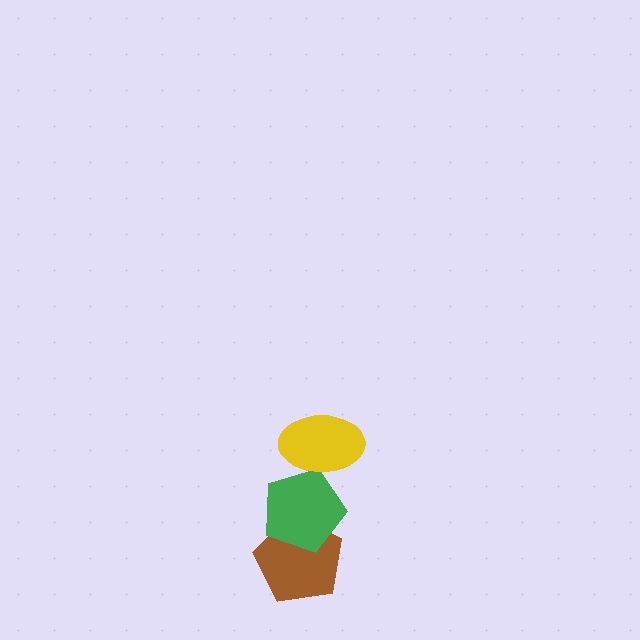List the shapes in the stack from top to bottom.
From top to bottom: the yellow ellipse, the green pentagon, the brown pentagon.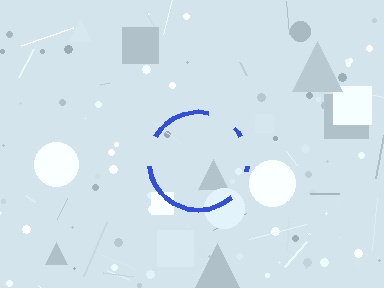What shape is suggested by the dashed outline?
The dashed outline suggests a circle.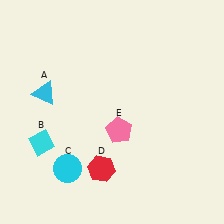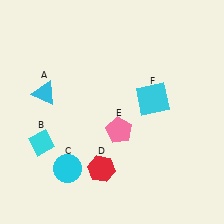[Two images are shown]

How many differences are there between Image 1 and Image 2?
There is 1 difference between the two images.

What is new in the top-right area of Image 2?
A cyan square (F) was added in the top-right area of Image 2.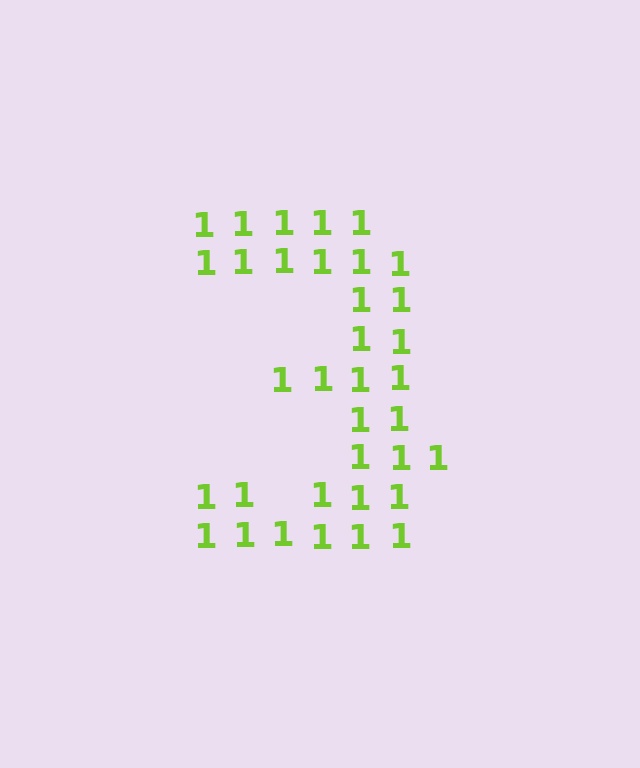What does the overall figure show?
The overall figure shows the digit 3.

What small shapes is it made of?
It is made of small digit 1's.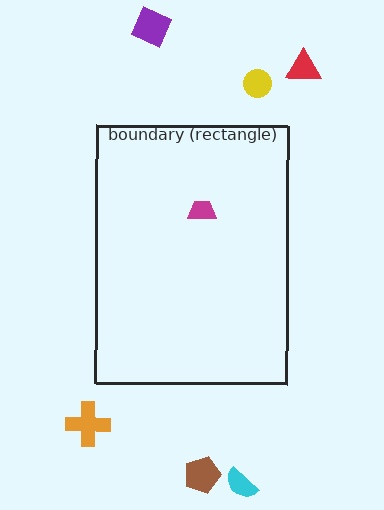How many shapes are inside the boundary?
1 inside, 6 outside.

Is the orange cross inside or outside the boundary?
Outside.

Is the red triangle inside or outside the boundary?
Outside.